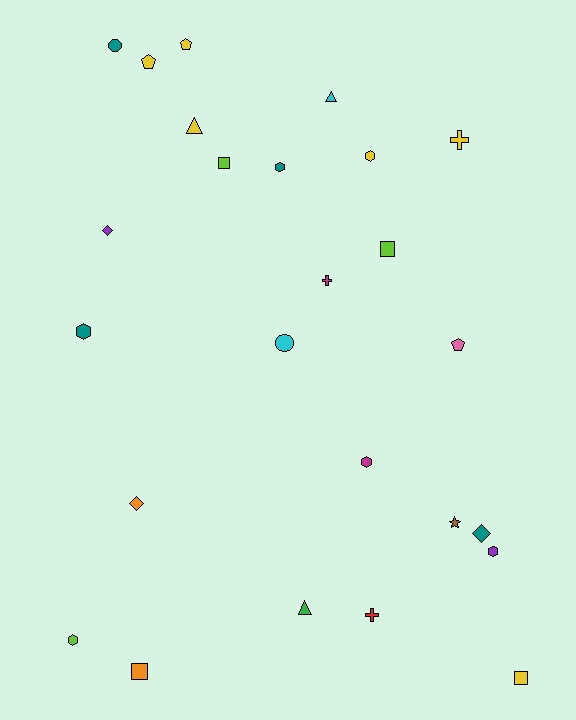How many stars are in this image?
There is 1 star.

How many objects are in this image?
There are 25 objects.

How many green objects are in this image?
There is 1 green object.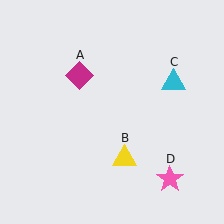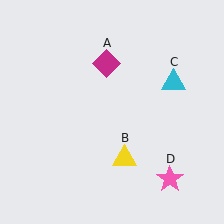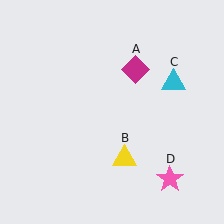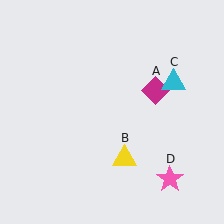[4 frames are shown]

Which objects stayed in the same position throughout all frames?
Yellow triangle (object B) and cyan triangle (object C) and pink star (object D) remained stationary.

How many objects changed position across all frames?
1 object changed position: magenta diamond (object A).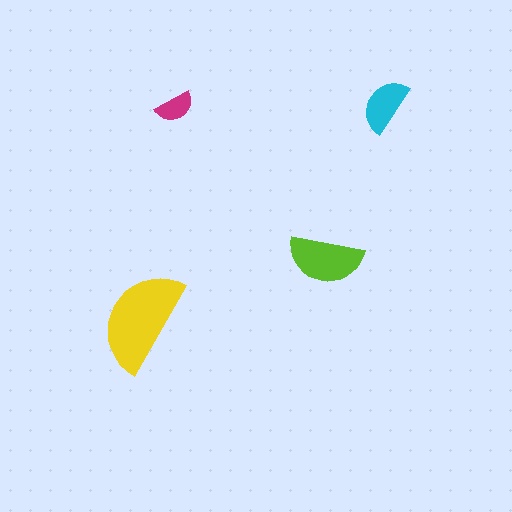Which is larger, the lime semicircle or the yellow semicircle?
The yellow one.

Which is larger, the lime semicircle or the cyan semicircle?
The lime one.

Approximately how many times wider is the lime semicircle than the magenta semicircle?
About 2 times wider.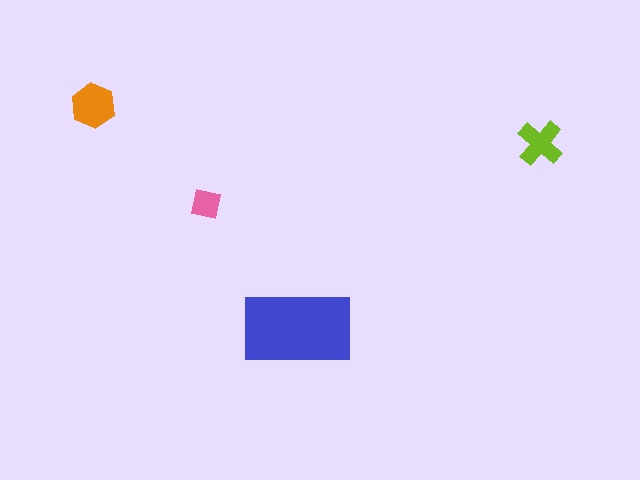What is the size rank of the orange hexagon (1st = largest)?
2nd.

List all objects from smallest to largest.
The pink square, the lime cross, the orange hexagon, the blue rectangle.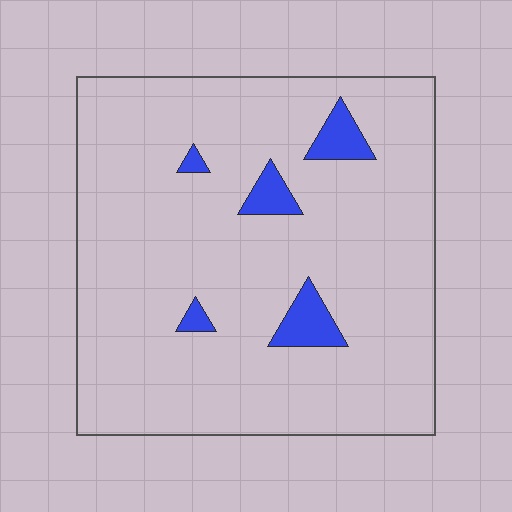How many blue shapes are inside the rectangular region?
5.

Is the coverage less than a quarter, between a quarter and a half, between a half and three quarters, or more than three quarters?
Less than a quarter.